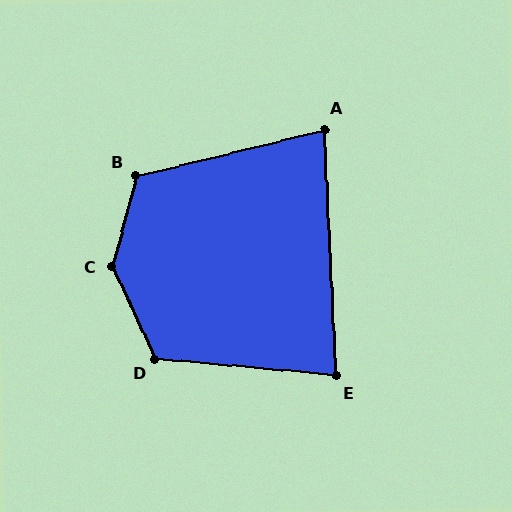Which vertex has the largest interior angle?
C, at approximately 140 degrees.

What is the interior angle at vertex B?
Approximately 119 degrees (obtuse).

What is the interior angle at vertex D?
Approximately 120 degrees (obtuse).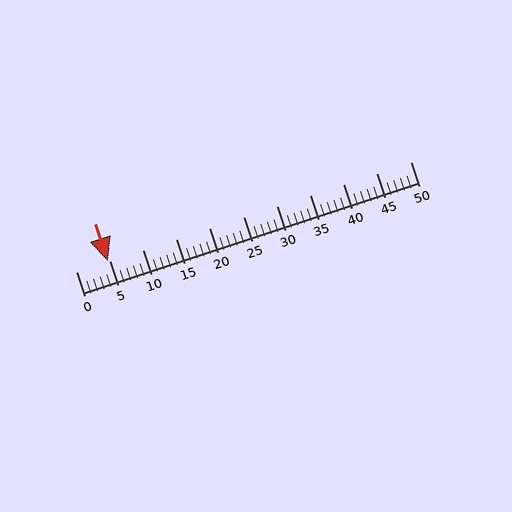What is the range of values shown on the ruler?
The ruler shows values from 0 to 50.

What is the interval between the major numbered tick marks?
The major tick marks are spaced 5 units apart.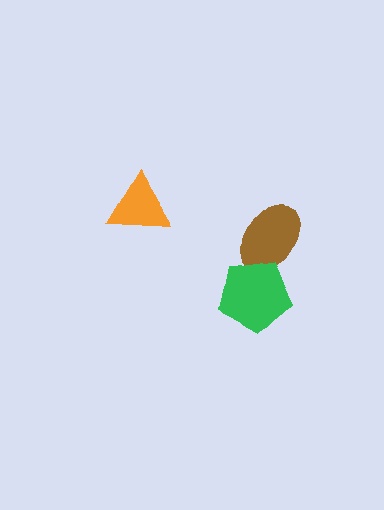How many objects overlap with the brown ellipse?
1 object overlaps with the brown ellipse.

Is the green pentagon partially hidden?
No, no other shape covers it.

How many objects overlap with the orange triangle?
0 objects overlap with the orange triangle.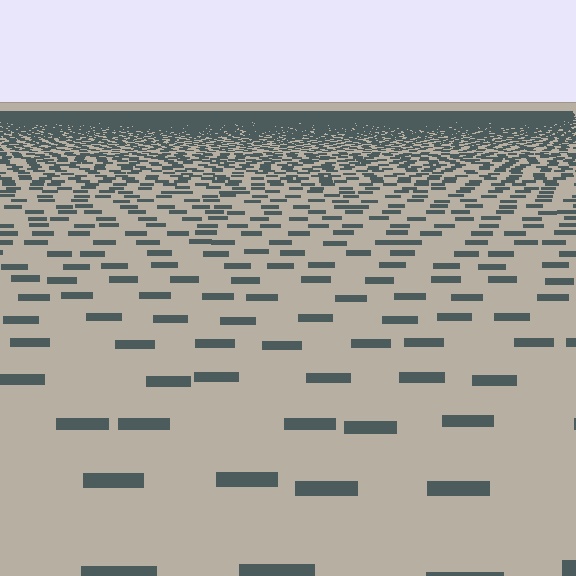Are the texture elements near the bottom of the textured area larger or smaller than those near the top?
Larger. Near the bottom, elements are closer to the viewer and appear at a bigger on-screen size.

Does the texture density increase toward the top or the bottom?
Density increases toward the top.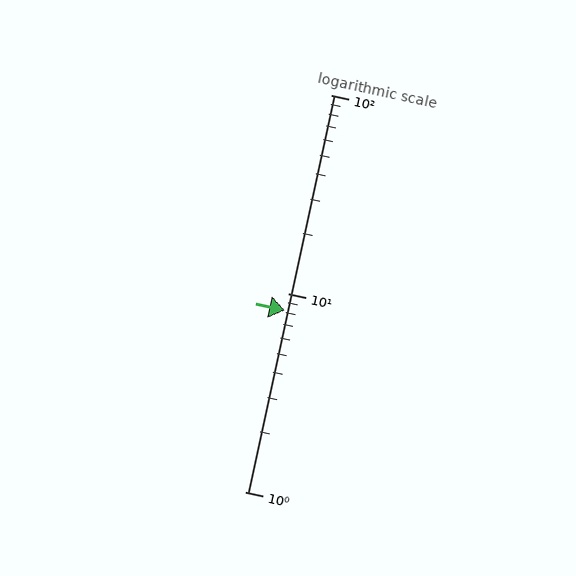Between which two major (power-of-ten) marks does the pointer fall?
The pointer is between 1 and 10.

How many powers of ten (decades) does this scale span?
The scale spans 2 decades, from 1 to 100.